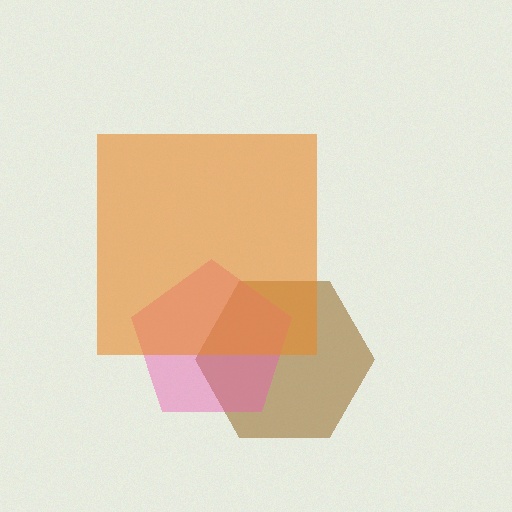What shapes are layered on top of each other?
The layered shapes are: a brown hexagon, a pink pentagon, an orange square.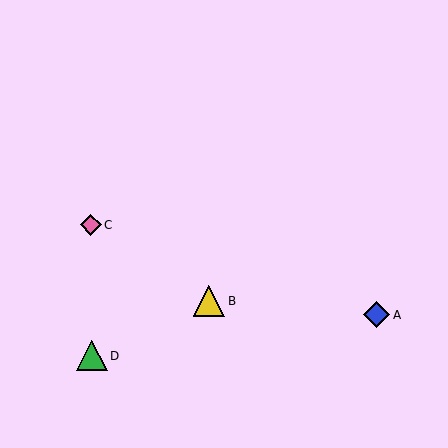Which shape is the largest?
The yellow triangle (labeled B) is the largest.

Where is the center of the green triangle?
The center of the green triangle is at (92, 356).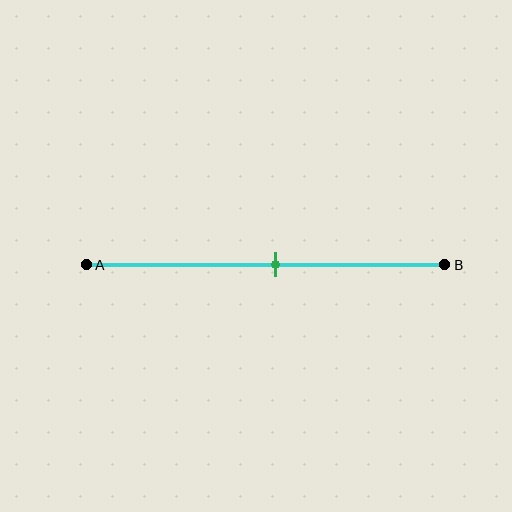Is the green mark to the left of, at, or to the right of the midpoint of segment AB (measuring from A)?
The green mark is approximately at the midpoint of segment AB.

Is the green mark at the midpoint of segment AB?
Yes, the mark is approximately at the midpoint.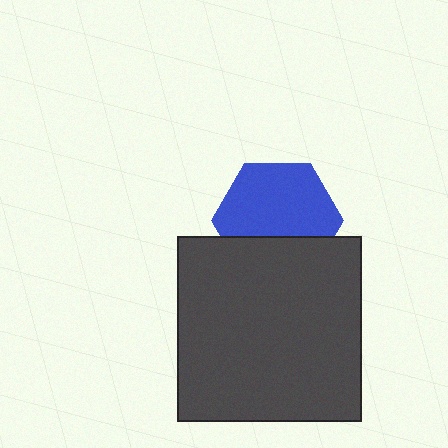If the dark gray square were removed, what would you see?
You would see the complete blue hexagon.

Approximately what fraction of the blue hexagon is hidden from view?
Roughly 34% of the blue hexagon is hidden behind the dark gray square.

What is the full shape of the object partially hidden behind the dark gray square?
The partially hidden object is a blue hexagon.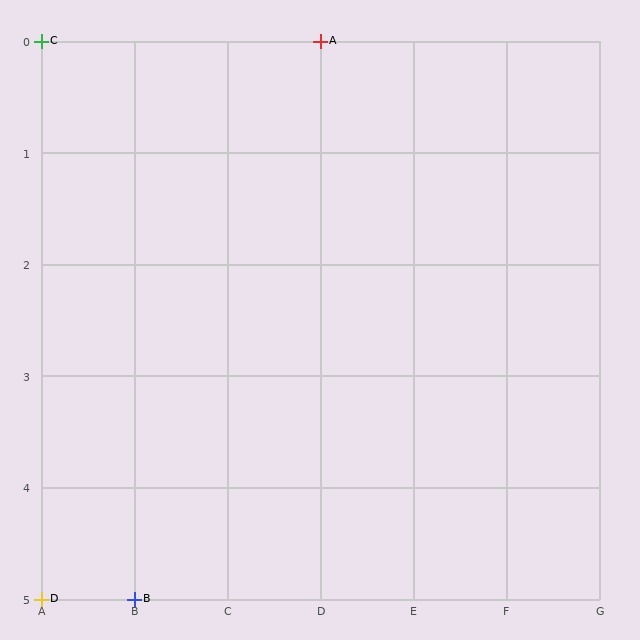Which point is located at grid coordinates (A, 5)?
Point D is at (A, 5).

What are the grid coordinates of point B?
Point B is at grid coordinates (B, 5).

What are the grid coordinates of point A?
Point A is at grid coordinates (D, 0).